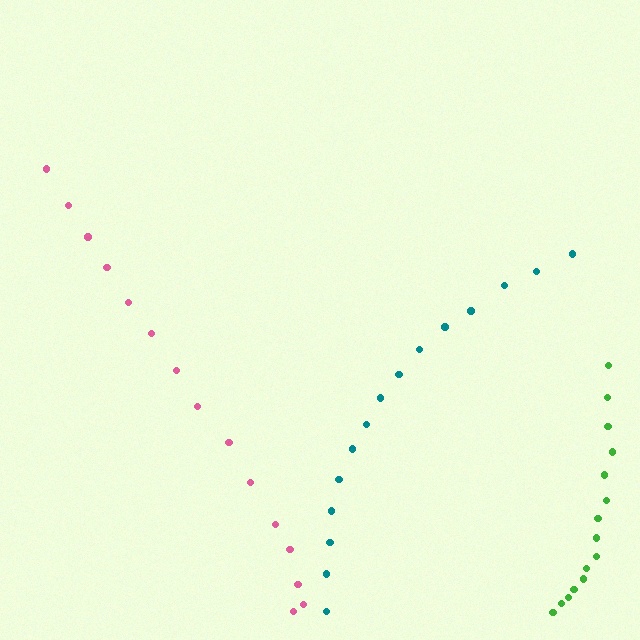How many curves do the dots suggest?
There are 3 distinct paths.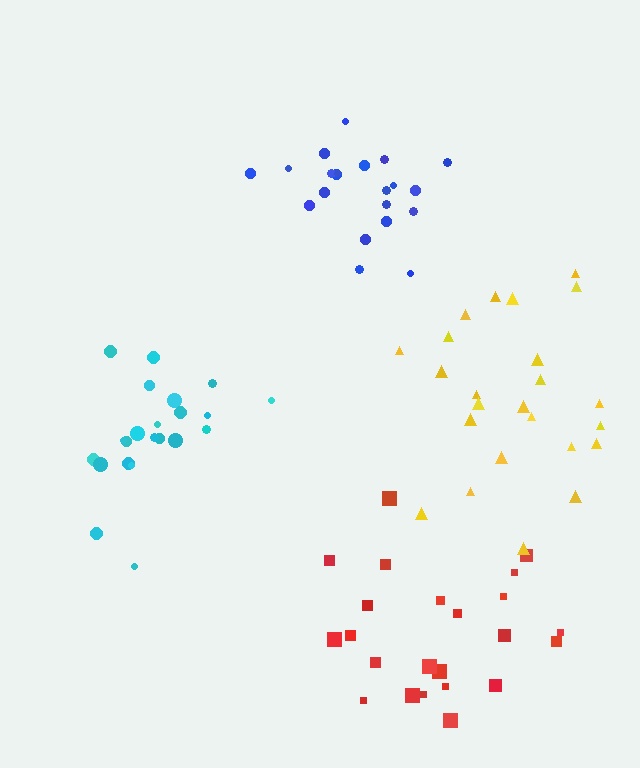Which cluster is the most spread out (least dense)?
Red.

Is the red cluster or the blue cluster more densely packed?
Blue.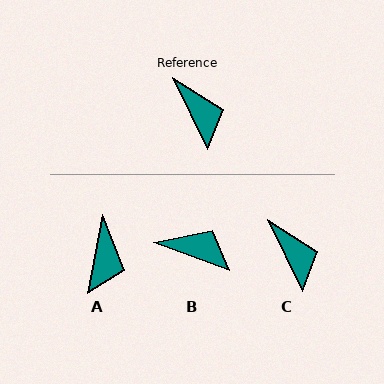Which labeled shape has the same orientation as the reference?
C.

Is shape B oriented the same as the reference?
No, it is off by about 44 degrees.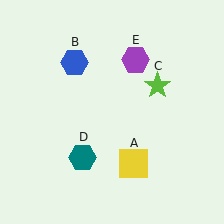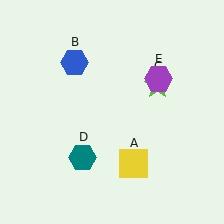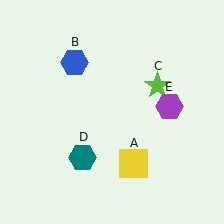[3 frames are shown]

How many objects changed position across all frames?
1 object changed position: purple hexagon (object E).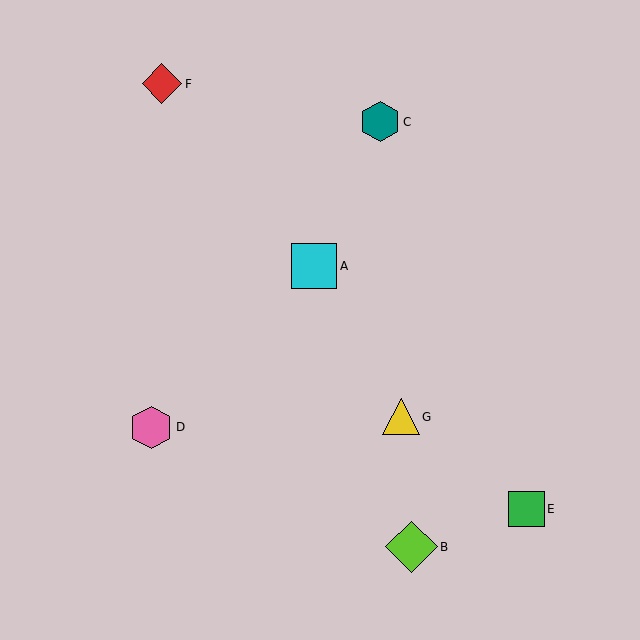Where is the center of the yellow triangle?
The center of the yellow triangle is at (401, 417).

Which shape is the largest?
The lime diamond (labeled B) is the largest.